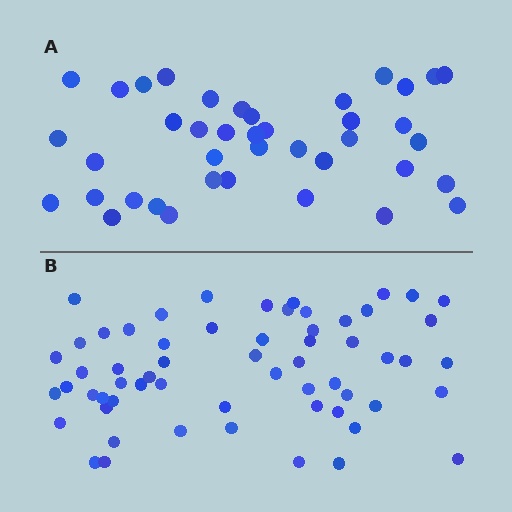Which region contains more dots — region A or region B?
Region B (the bottom region) has more dots.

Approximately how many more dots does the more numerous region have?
Region B has approximately 20 more dots than region A.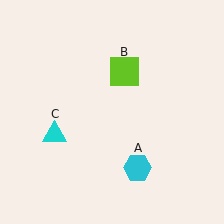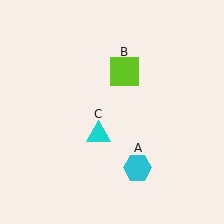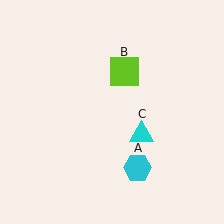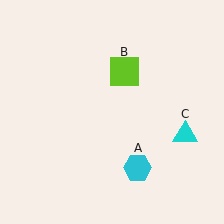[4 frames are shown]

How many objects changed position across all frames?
1 object changed position: cyan triangle (object C).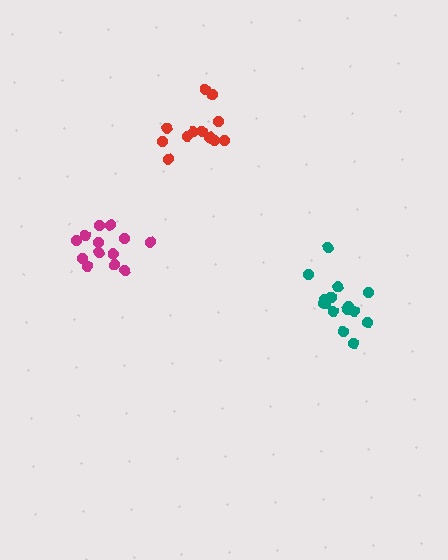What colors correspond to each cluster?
The clusters are colored: red, magenta, teal.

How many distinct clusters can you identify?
There are 3 distinct clusters.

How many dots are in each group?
Group 1: 12 dots, Group 2: 13 dots, Group 3: 16 dots (41 total).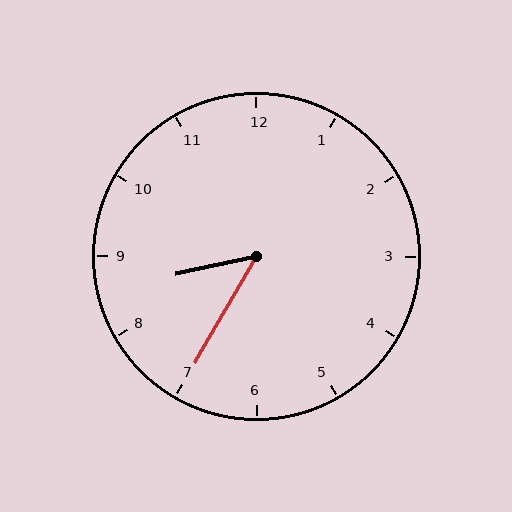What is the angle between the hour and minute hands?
Approximately 48 degrees.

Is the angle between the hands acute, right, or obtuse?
It is acute.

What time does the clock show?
8:35.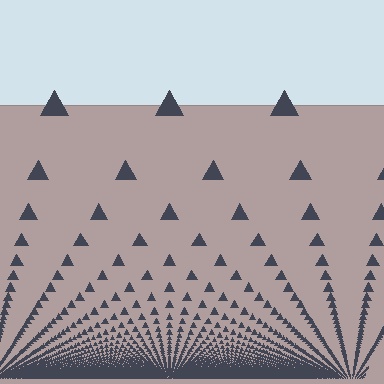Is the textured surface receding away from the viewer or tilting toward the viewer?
The surface appears to tilt toward the viewer. Texture elements get larger and sparser toward the top.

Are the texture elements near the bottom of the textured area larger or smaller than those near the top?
Smaller. The gradient is inverted — elements near the bottom are smaller and denser.